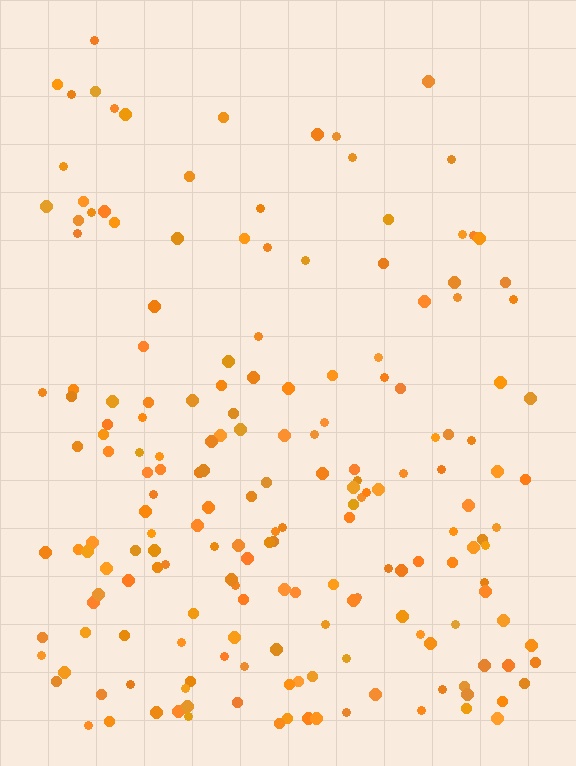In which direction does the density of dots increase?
From top to bottom, with the bottom side densest.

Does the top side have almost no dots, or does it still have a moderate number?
Still a moderate number, just noticeably fewer than the bottom.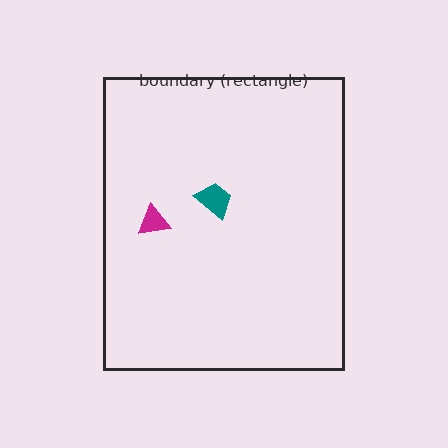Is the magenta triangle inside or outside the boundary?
Inside.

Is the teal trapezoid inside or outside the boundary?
Inside.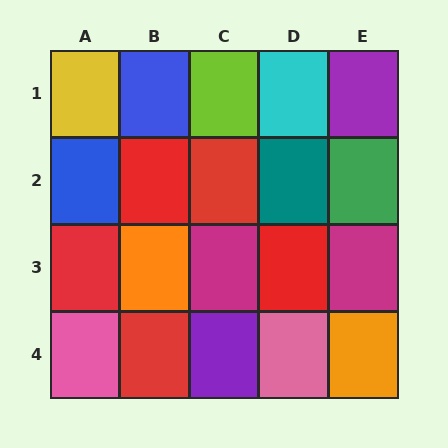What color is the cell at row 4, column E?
Orange.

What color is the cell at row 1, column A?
Yellow.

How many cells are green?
1 cell is green.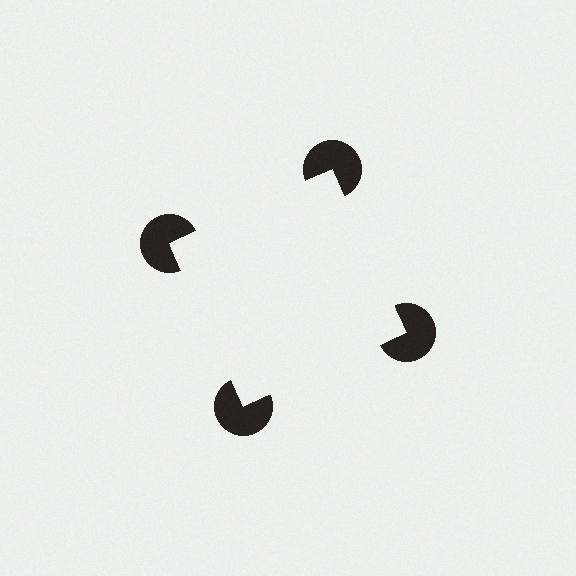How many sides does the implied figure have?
4 sides.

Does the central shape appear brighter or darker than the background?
It typically appears slightly brighter than the background, even though no actual brightness change is drawn.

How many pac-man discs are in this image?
There are 4 — one at each vertex of the illusory square.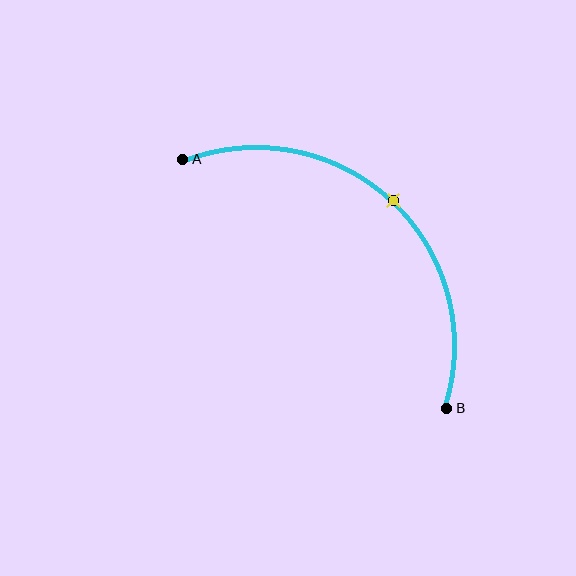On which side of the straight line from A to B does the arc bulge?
The arc bulges above and to the right of the straight line connecting A and B.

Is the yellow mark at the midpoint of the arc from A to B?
Yes. The yellow mark lies on the arc at equal arc-length from both A and B — it is the arc midpoint.